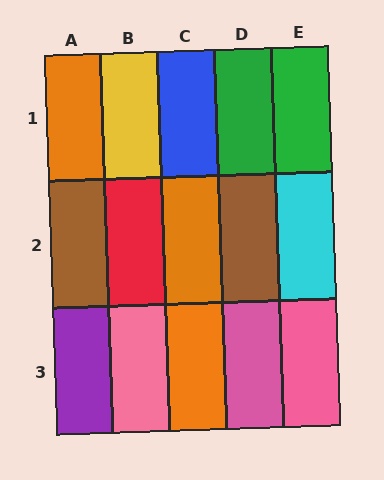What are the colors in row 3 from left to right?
Purple, pink, orange, pink, pink.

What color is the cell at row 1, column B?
Yellow.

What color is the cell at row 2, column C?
Orange.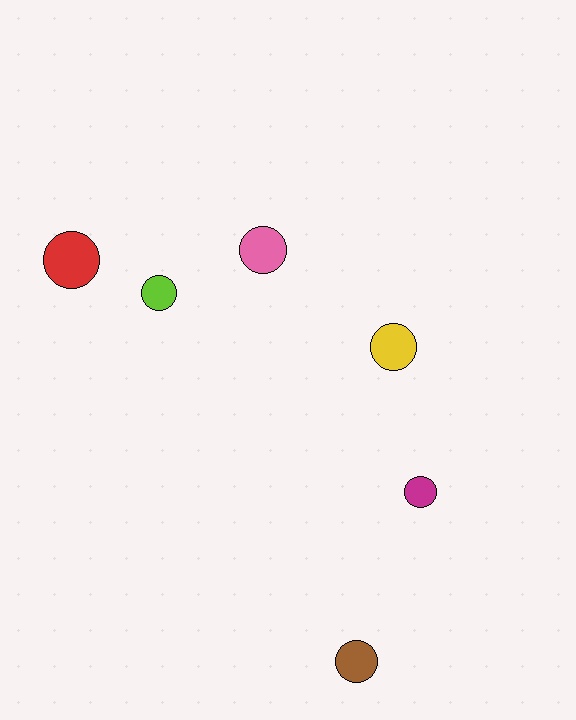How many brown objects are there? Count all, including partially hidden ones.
There is 1 brown object.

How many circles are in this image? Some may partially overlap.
There are 6 circles.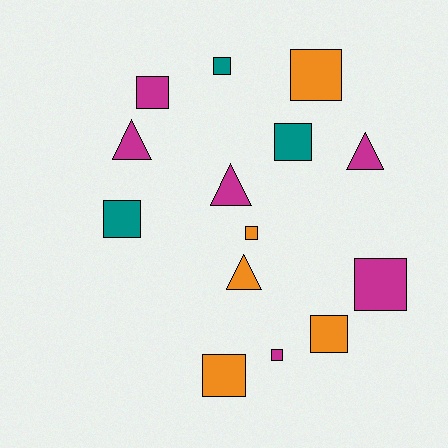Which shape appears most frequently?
Square, with 10 objects.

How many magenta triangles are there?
There are 3 magenta triangles.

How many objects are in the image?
There are 14 objects.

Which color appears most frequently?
Magenta, with 6 objects.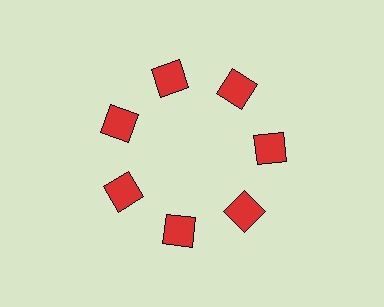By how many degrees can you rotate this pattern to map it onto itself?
The pattern maps onto itself every 51 degrees of rotation.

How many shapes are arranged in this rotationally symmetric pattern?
There are 7 shapes, arranged in 7 groups of 1.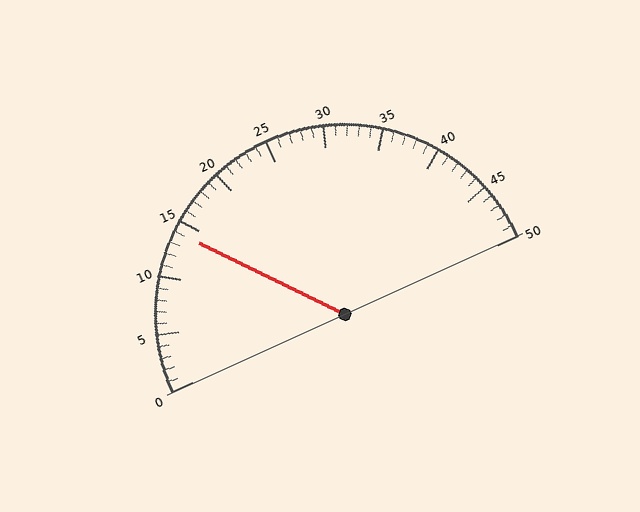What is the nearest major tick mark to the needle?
The nearest major tick mark is 15.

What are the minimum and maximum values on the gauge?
The gauge ranges from 0 to 50.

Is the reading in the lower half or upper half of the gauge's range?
The reading is in the lower half of the range (0 to 50).